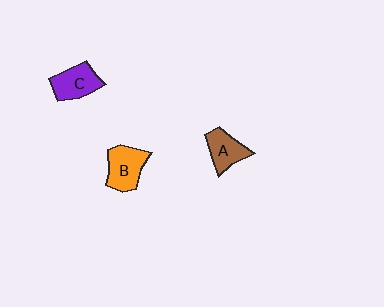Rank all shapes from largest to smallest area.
From largest to smallest: B (orange), C (purple), A (brown).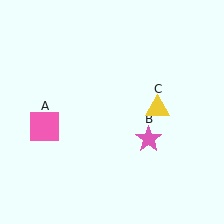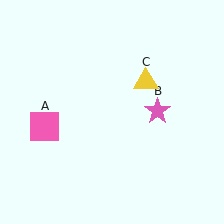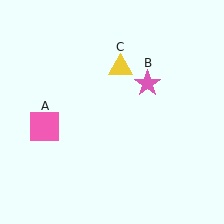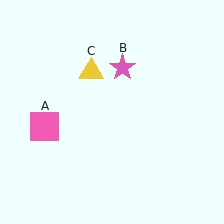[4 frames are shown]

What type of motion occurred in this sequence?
The pink star (object B), yellow triangle (object C) rotated counterclockwise around the center of the scene.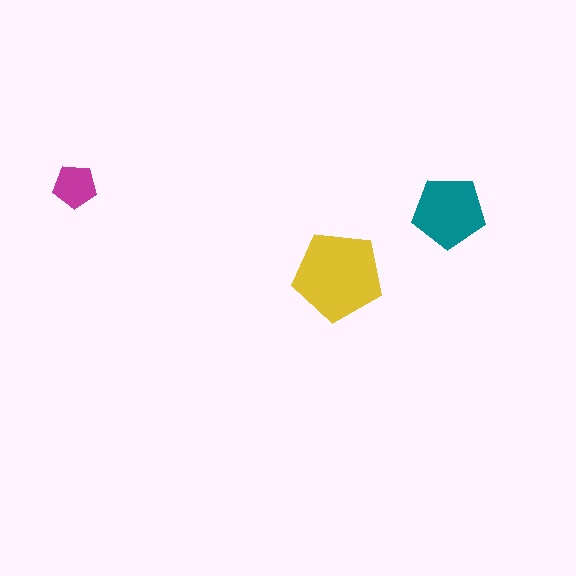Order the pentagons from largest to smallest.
the yellow one, the teal one, the magenta one.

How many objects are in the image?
There are 3 objects in the image.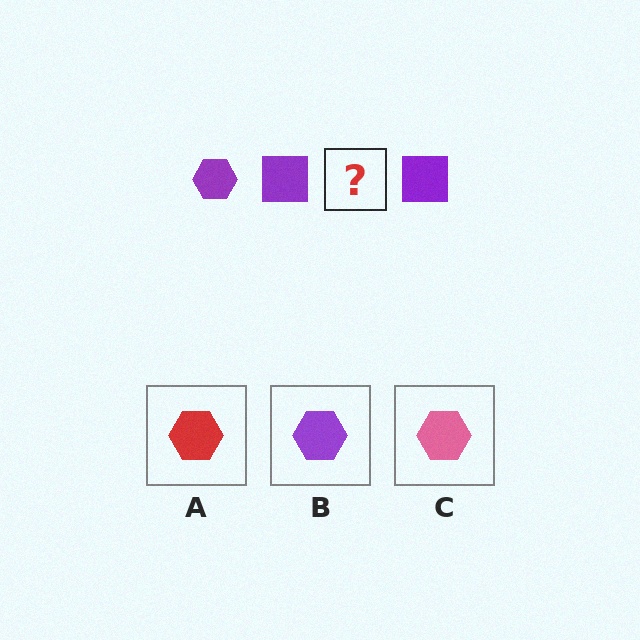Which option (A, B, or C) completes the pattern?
B.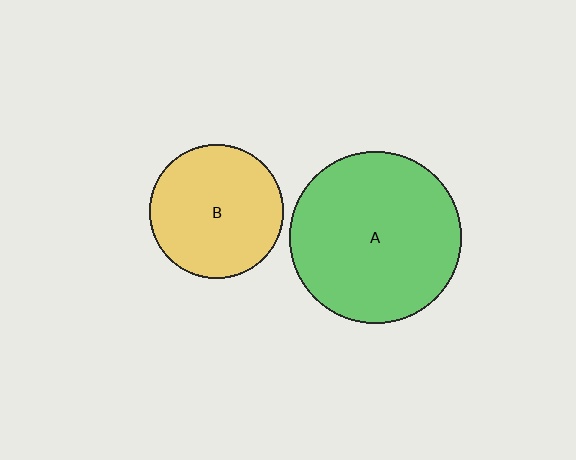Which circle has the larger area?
Circle A (green).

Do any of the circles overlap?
No, none of the circles overlap.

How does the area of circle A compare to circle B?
Approximately 1.6 times.